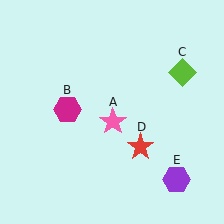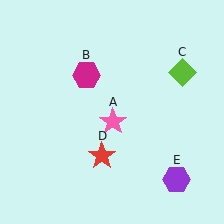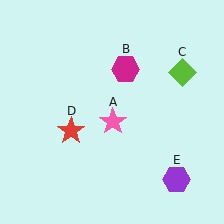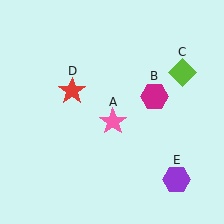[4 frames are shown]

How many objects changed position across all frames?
2 objects changed position: magenta hexagon (object B), red star (object D).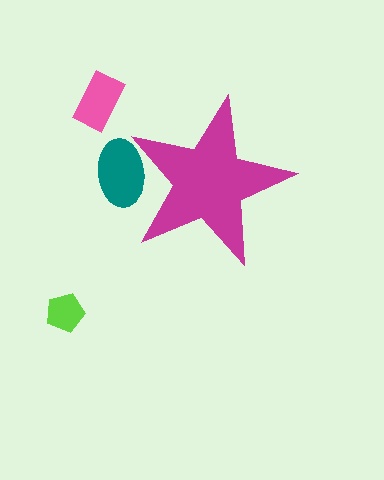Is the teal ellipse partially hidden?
Yes, the teal ellipse is partially hidden behind the magenta star.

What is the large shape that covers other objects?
A magenta star.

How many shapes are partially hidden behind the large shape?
1 shape is partially hidden.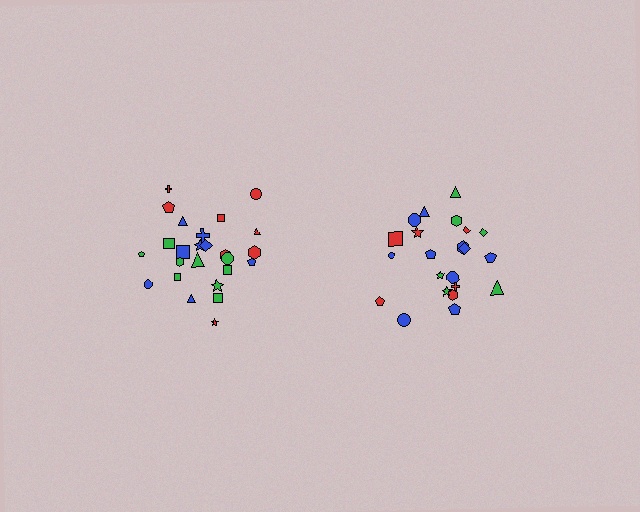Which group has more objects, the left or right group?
The left group.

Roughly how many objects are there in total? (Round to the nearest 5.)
Roughly 45 objects in total.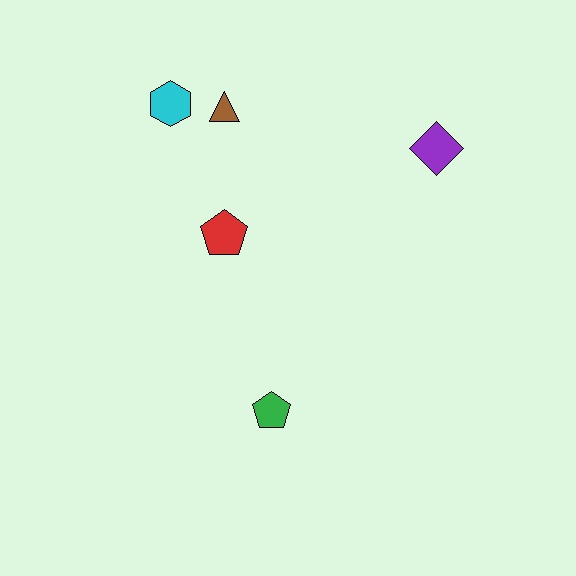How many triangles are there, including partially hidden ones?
There is 1 triangle.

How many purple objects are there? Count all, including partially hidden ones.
There is 1 purple object.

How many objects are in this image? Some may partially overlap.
There are 5 objects.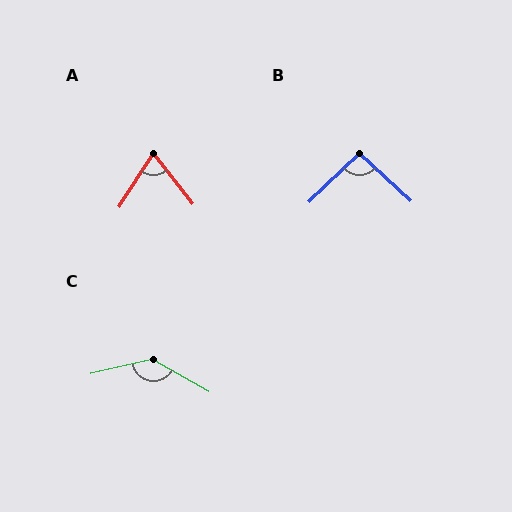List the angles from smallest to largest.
A (71°), B (94°), C (137°).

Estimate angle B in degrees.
Approximately 94 degrees.